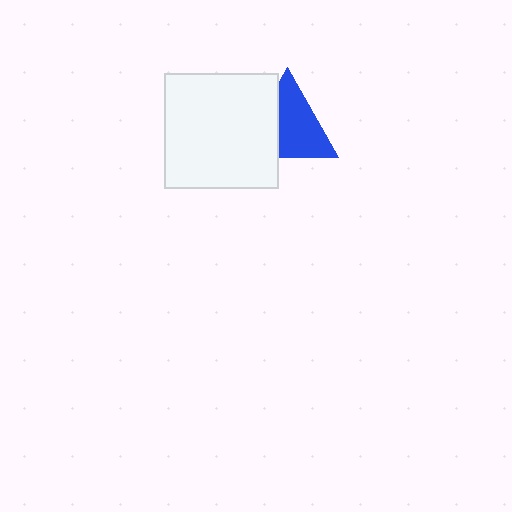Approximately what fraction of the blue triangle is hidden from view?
Roughly 36% of the blue triangle is hidden behind the white square.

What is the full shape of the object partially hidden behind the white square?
The partially hidden object is a blue triangle.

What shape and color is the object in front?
The object in front is a white square.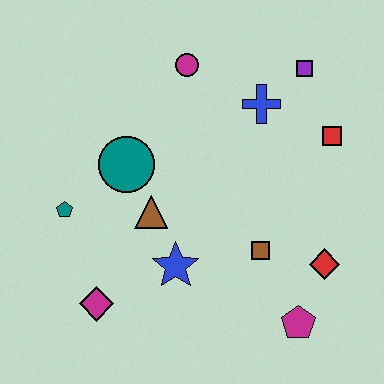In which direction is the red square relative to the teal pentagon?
The red square is to the right of the teal pentagon.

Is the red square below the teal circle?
No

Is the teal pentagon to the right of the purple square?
No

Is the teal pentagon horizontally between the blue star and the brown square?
No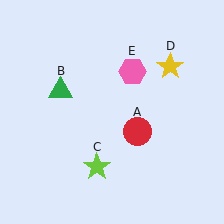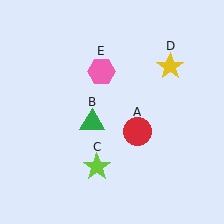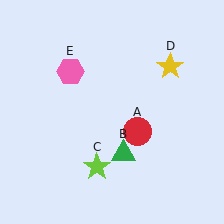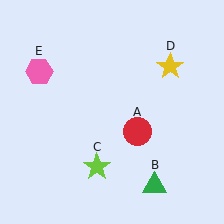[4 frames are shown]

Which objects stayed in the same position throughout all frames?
Red circle (object A) and lime star (object C) and yellow star (object D) remained stationary.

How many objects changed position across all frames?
2 objects changed position: green triangle (object B), pink hexagon (object E).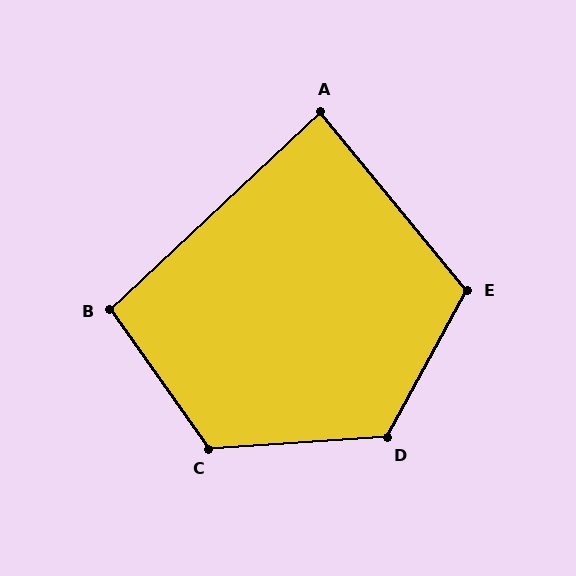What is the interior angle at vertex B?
Approximately 98 degrees (obtuse).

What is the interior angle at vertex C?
Approximately 122 degrees (obtuse).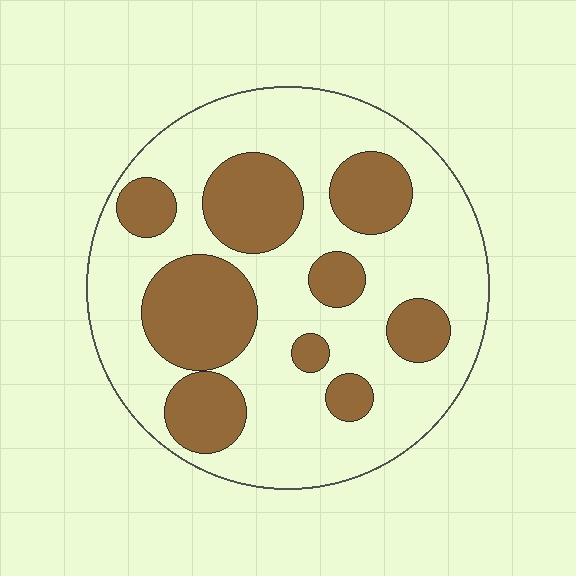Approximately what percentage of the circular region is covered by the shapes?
Approximately 35%.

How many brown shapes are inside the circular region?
9.